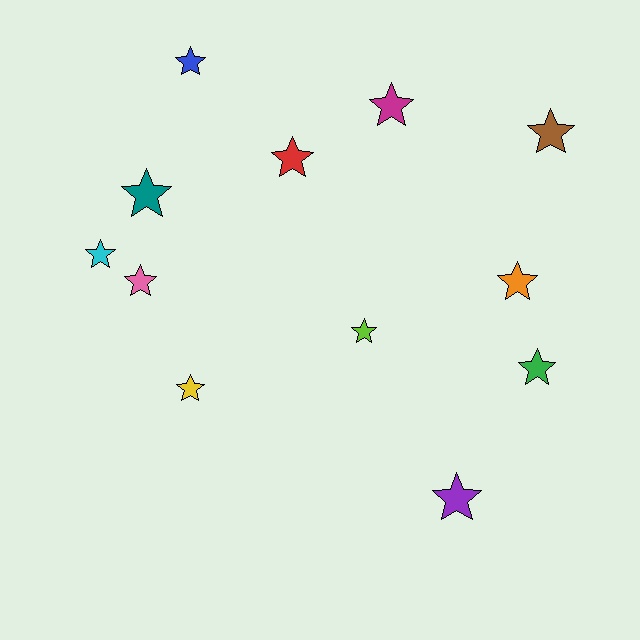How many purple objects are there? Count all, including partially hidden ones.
There is 1 purple object.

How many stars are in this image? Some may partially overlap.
There are 12 stars.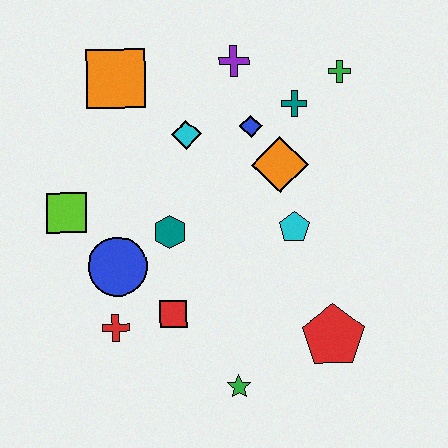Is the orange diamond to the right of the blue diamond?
Yes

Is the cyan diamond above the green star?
Yes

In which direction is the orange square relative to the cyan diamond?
The orange square is to the left of the cyan diamond.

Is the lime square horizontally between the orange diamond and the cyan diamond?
No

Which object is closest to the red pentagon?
The green star is closest to the red pentagon.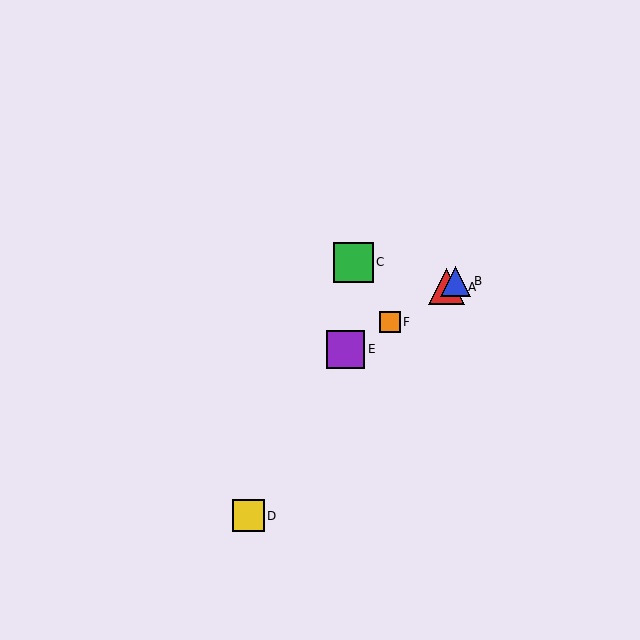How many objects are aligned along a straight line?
4 objects (A, B, E, F) are aligned along a straight line.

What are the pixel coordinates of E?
Object E is at (346, 349).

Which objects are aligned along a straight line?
Objects A, B, E, F are aligned along a straight line.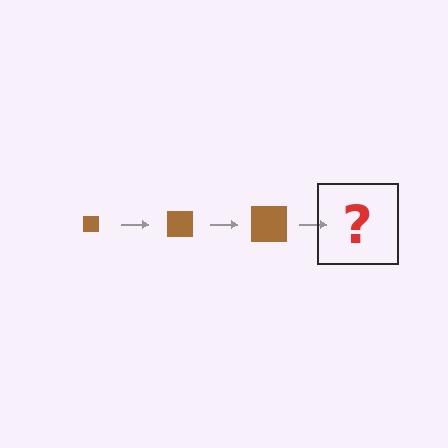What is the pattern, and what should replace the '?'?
The pattern is that the square gets progressively larger each step. The '?' should be a brown square, larger than the previous one.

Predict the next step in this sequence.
The next step is a brown square, larger than the previous one.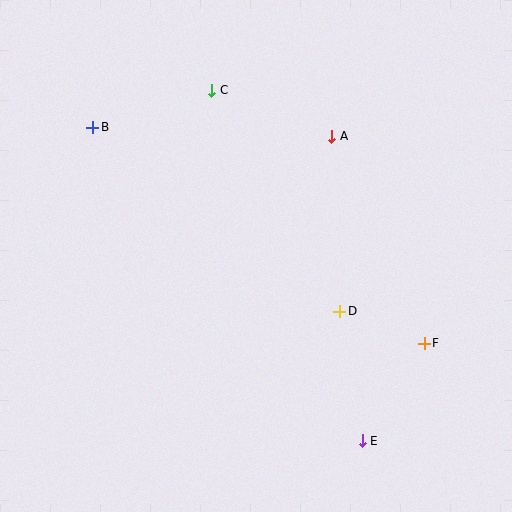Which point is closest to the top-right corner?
Point A is closest to the top-right corner.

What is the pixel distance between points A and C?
The distance between A and C is 128 pixels.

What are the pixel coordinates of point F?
Point F is at (424, 343).